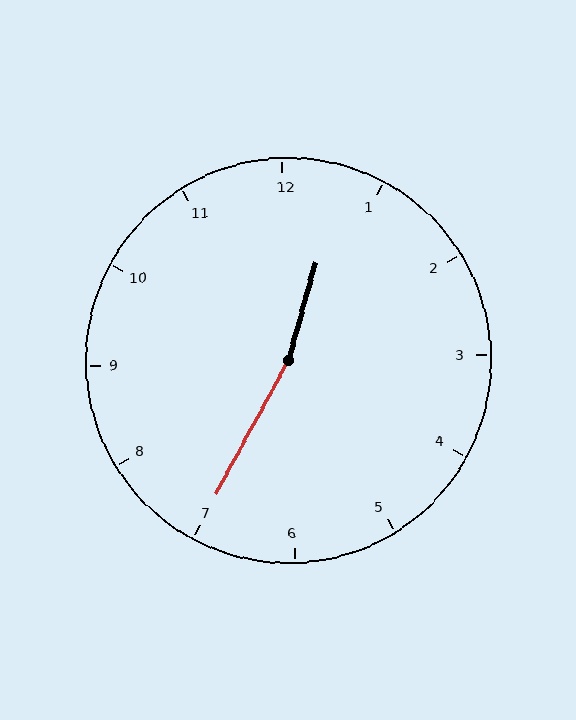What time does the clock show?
12:35.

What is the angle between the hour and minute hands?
Approximately 168 degrees.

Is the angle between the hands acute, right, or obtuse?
It is obtuse.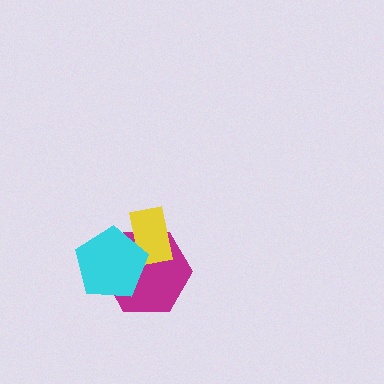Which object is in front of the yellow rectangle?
The cyan pentagon is in front of the yellow rectangle.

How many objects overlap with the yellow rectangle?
2 objects overlap with the yellow rectangle.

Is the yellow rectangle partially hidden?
Yes, it is partially covered by another shape.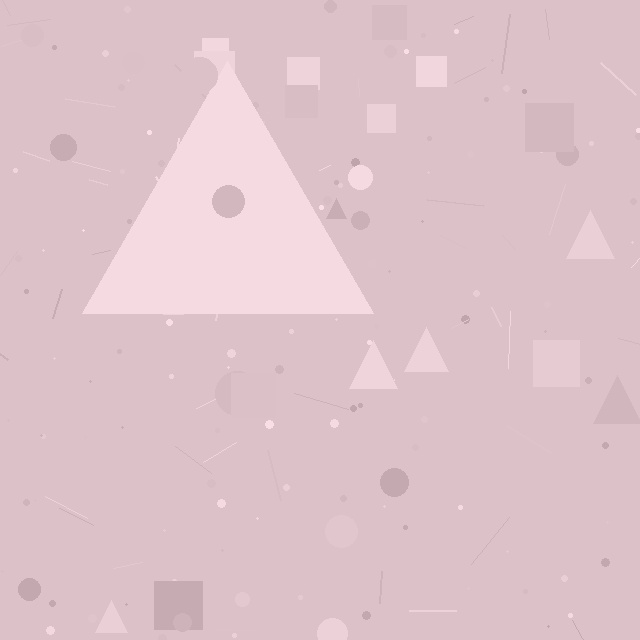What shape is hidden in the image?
A triangle is hidden in the image.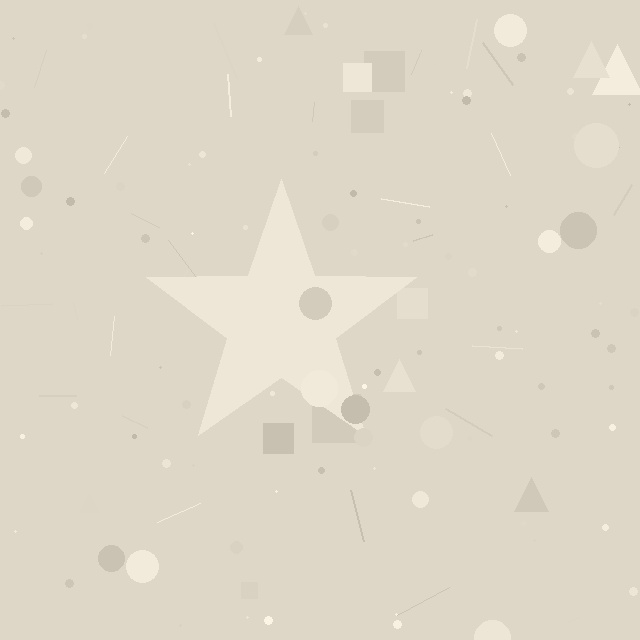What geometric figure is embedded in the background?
A star is embedded in the background.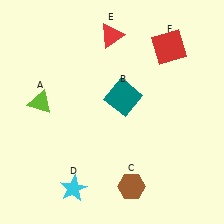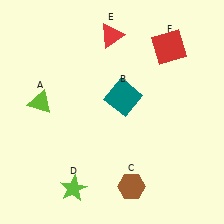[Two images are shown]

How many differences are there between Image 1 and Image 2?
There is 1 difference between the two images.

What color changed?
The star (D) changed from cyan in Image 1 to lime in Image 2.